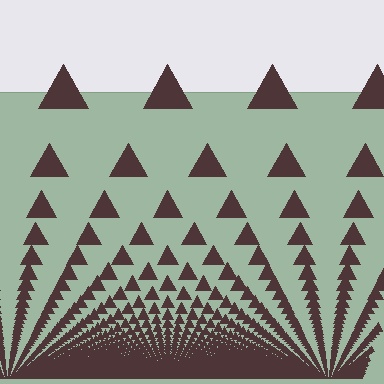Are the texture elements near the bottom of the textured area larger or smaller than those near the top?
Smaller. The gradient is inverted — elements near the bottom are smaller and denser.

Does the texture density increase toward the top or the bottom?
Density increases toward the bottom.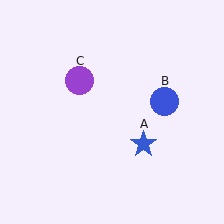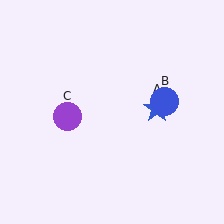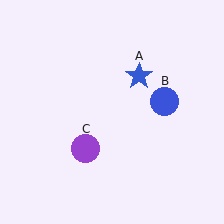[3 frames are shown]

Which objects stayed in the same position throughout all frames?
Blue circle (object B) remained stationary.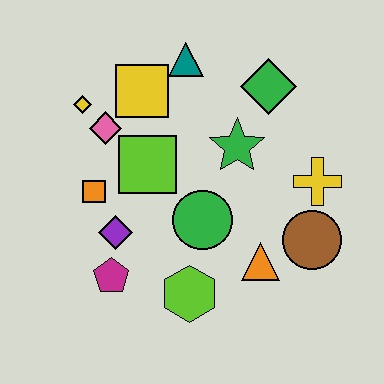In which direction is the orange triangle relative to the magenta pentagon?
The orange triangle is to the right of the magenta pentagon.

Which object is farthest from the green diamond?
The magenta pentagon is farthest from the green diamond.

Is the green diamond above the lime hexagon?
Yes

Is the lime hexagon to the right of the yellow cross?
No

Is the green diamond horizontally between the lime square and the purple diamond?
No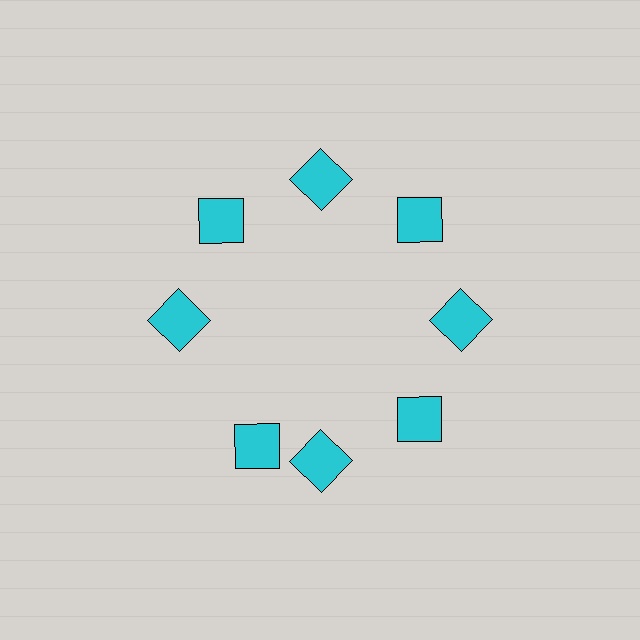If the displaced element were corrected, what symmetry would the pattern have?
It would have 8-fold rotational symmetry — the pattern would map onto itself every 45 degrees.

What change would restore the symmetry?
The symmetry would be restored by rotating it back into even spacing with its neighbors so that all 8 squares sit at equal angles and equal distance from the center.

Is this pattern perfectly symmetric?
No. The 8 cyan squares are arranged in a ring, but one element near the 8 o'clock position is rotated out of alignment along the ring, breaking the 8-fold rotational symmetry.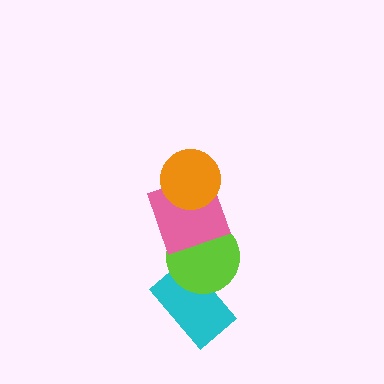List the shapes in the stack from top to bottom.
From top to bottom: the orange circle, the pink square, the lime circle, the cyan rectangle.